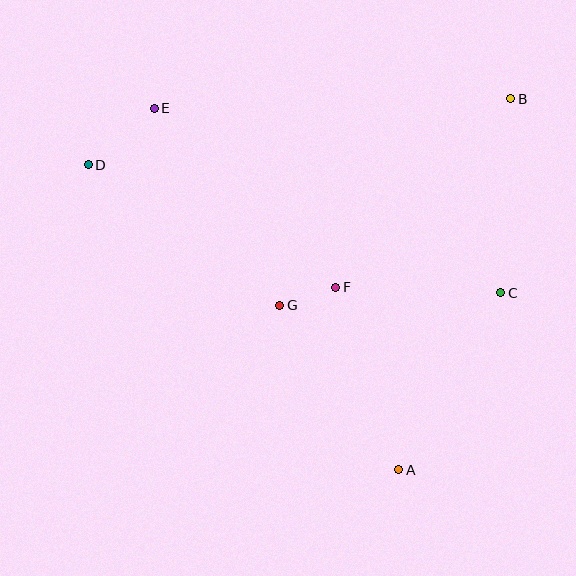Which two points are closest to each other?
Points F and G are closest to each other.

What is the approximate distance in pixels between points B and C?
The distance between B and C is approximately 194 pixels.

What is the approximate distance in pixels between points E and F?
The distance between E and F is approximately 255 pixels.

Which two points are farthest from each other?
Points A and E are farthest from each other.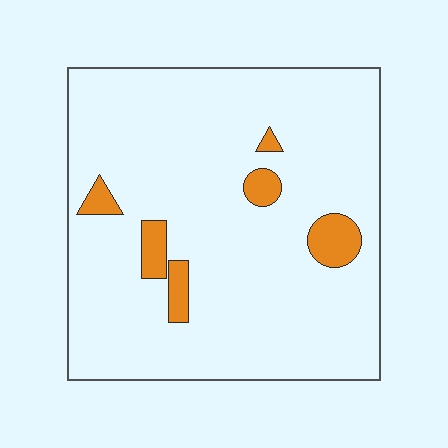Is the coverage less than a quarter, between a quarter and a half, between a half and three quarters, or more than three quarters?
Less than a quarter.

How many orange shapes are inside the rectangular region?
6.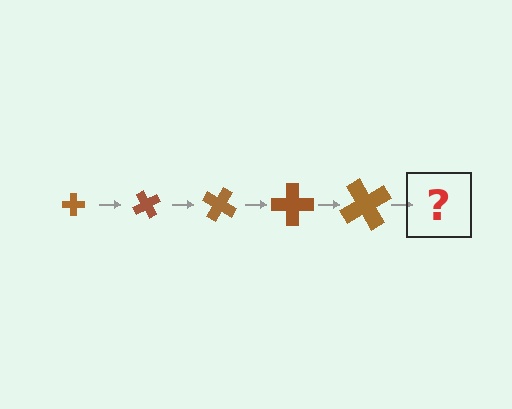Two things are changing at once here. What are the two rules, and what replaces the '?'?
The two rules are that the cross grows larger each step and it rotates 60 degrees each step. The '?' should be a cross, larger than the previous one and rotated 300 degrees from the start.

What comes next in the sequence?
The next element should be a cross, larger than the previous one and rotated 300 degrees from the start.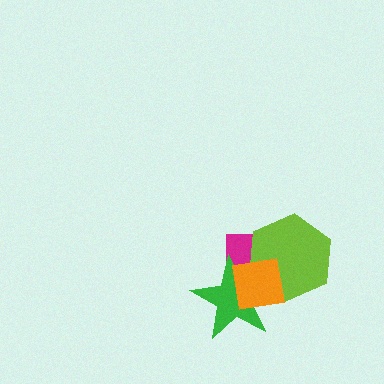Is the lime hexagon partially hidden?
Yes, it is partially covered by another shape.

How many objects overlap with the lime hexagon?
3 objects overlap with the lime hexagon.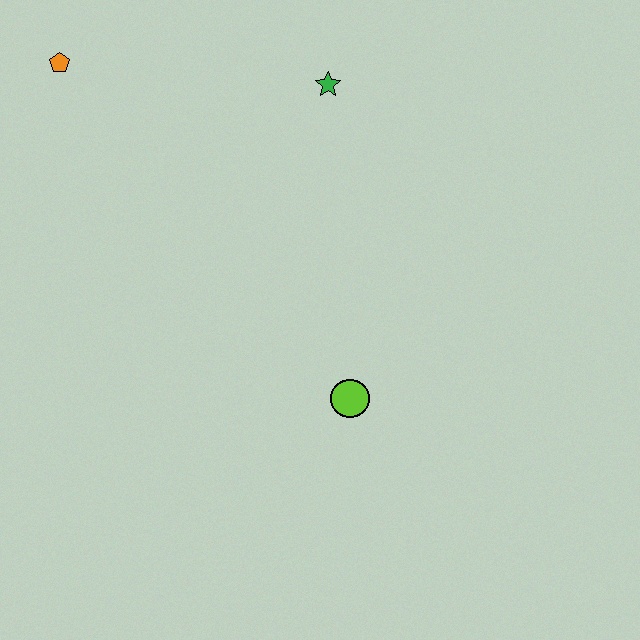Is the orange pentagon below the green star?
No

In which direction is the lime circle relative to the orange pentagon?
The lime circle is below the orange pentagon.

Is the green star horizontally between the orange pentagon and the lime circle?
Yes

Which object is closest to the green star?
The orange pentagon is closest to the green star.